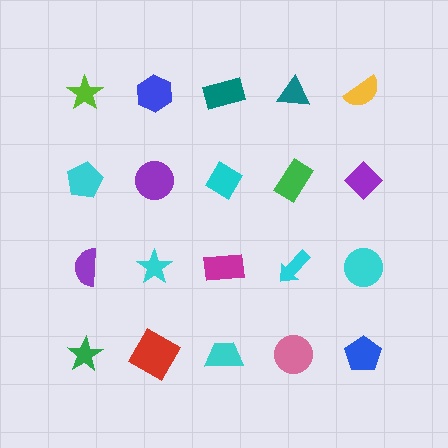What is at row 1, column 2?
A blue hexagon.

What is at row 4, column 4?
A pink circle.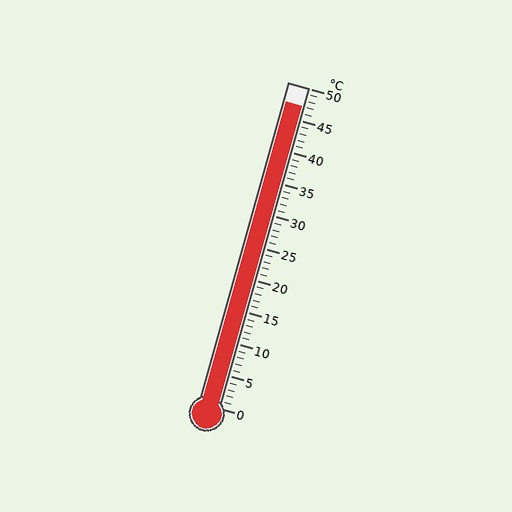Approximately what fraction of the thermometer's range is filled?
The thermometer is filled to approximately 95% of its range.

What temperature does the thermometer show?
The thermometer shows approximately 47°C.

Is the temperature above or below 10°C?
The temperature is above 10°C.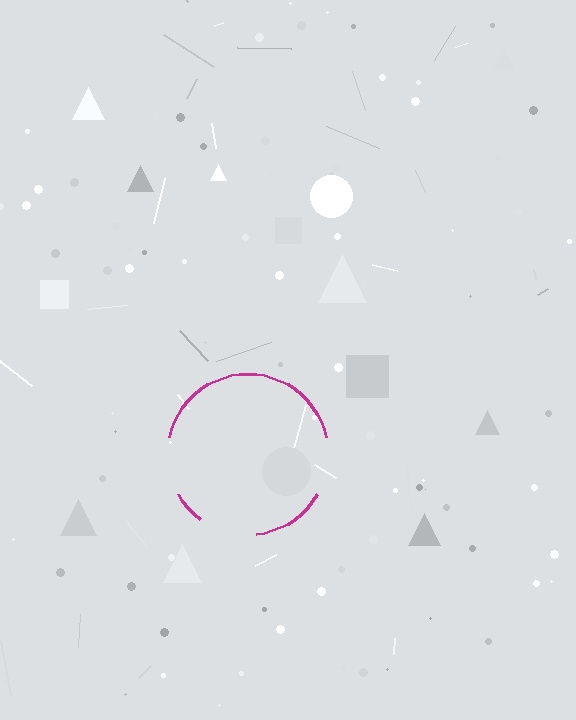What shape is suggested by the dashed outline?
The dashed outline suggests a circle.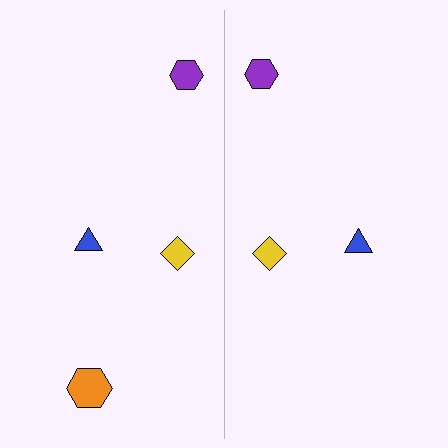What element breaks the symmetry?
A orange hexagon is missing from the right side.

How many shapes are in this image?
There are 7 shapes in this image.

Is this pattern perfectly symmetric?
No, the pattern is not perfectly symmetric. A orange hexagon is missing from the right side.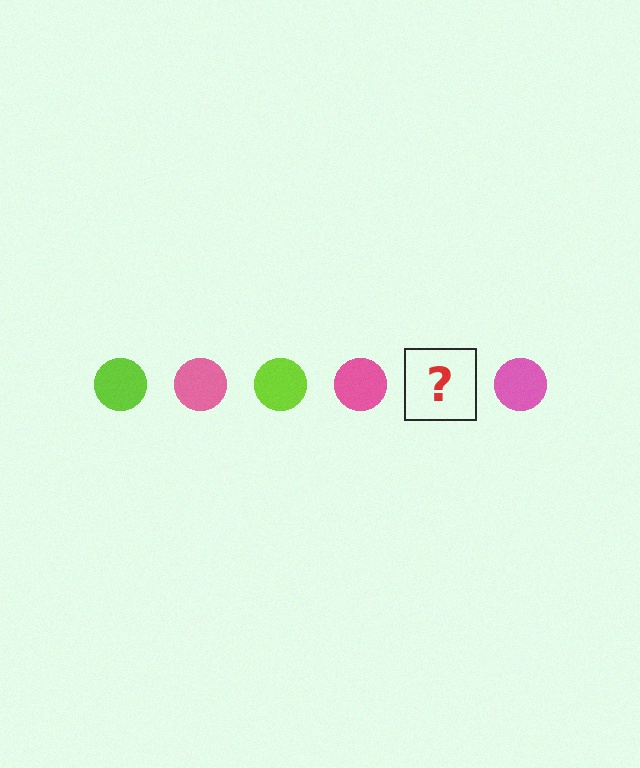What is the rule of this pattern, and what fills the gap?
The rule is that the pattern cycles through lime, pink circles. The gap should be filled with a lime circle.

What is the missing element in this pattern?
The missing element is a lime circle.